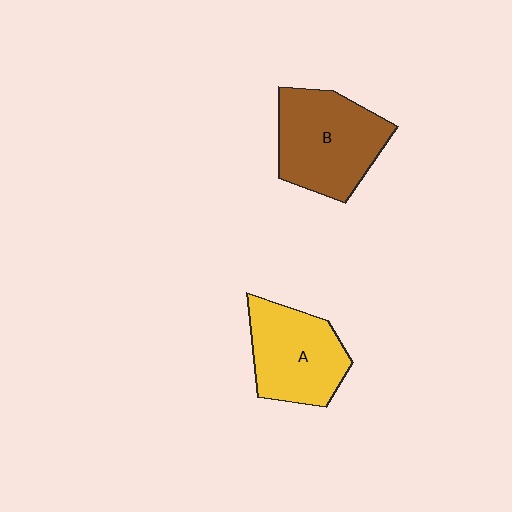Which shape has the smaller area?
Shape A (yellow).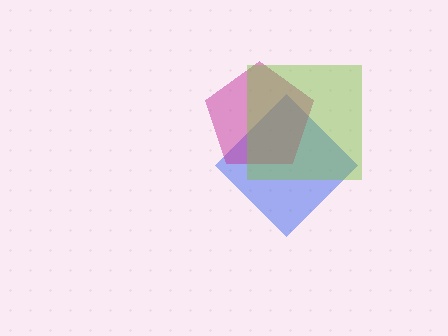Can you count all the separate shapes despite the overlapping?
Yes, there are 3 separate shapes.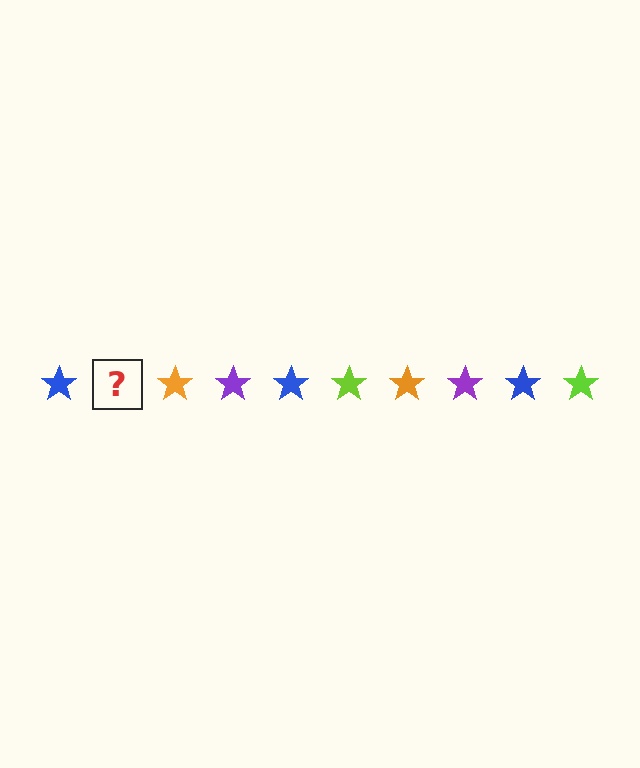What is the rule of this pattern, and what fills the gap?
The rule is that the pattern cycles through blue, lime, orange, purple stars. The gap should be filled with a lime star.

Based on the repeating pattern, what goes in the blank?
The blank should be a lime star.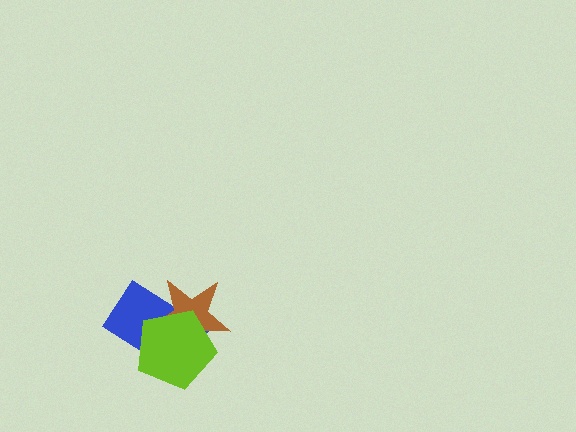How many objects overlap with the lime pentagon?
2 objects overlap with the lime pentagon.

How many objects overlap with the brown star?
2 objects overlap with the brown star.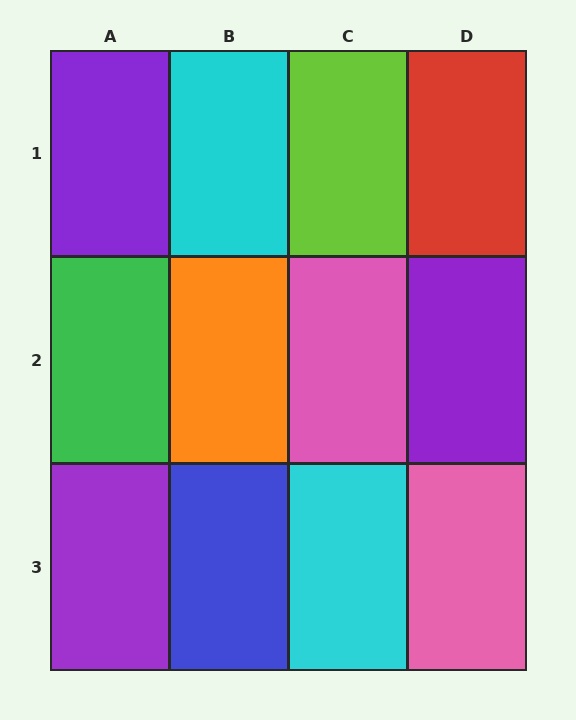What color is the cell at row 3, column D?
Pink.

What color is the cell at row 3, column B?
Blue.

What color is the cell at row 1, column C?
Lime.